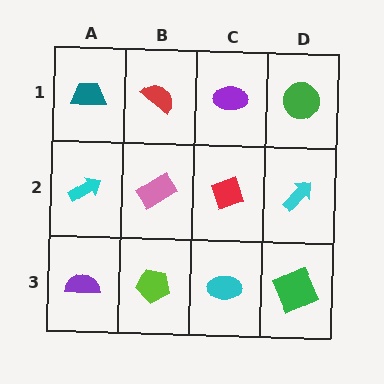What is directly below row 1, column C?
A red diamond.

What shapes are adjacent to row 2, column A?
A teal trapezoid (row 1, column A), a purple semicircle (row 3, column A), a pink rectangle (row 2, column B).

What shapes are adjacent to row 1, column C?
A red diamond (row 2, column C), a red semicircle (row 1, column B), a green circle (row 1, column D).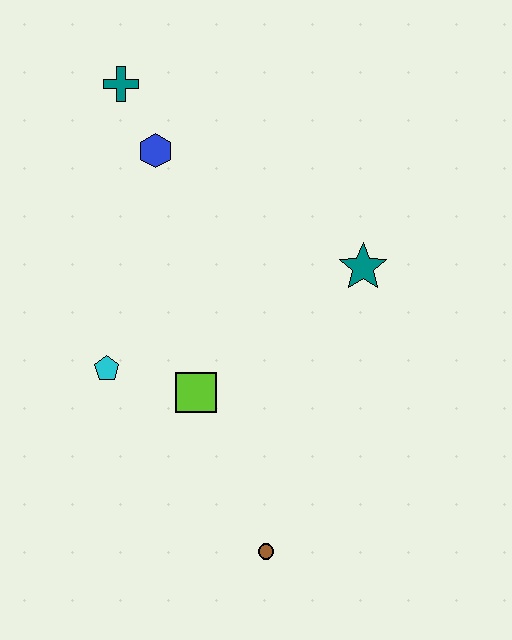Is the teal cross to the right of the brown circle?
No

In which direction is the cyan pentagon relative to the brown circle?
The cyan pentagon is above the brown circle.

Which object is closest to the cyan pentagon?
The lime square is closest to the cyan pentagon.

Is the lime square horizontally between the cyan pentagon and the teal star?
Yes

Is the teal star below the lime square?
No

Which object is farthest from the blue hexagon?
The brown circle is farthest from the blue hexagon.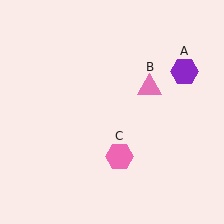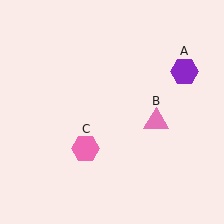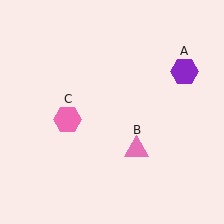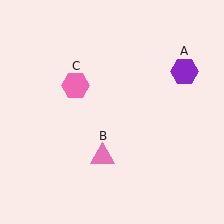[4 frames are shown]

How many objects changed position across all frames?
2 objects changed position: pink triangle (object B), pink hexagon (object C).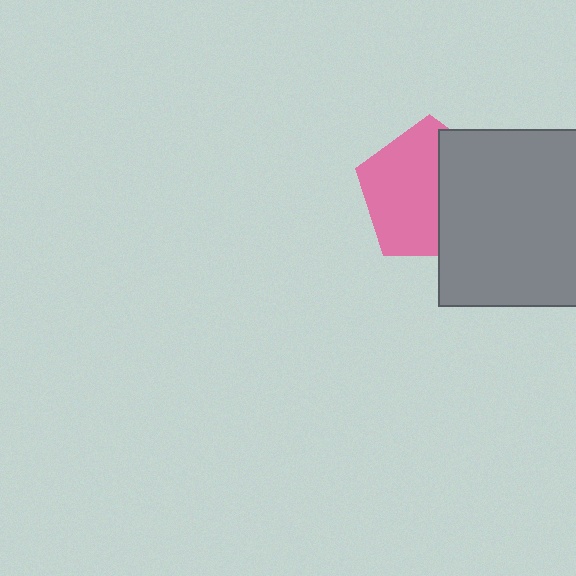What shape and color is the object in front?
The object in front is a gray square.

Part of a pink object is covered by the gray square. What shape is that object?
It is a pentagon.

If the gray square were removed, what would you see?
You would see the complete pink pentagon.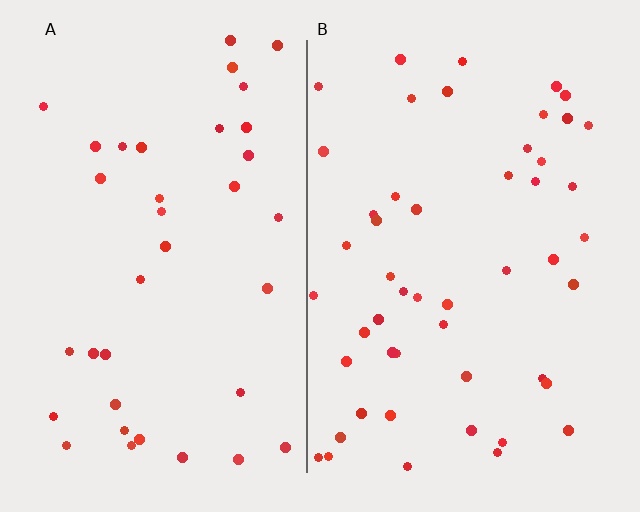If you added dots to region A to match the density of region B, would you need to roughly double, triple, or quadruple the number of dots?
Approximately double.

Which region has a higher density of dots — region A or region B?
B (the right).